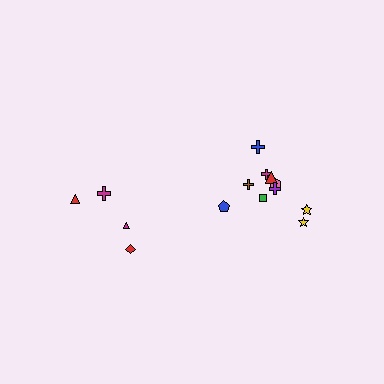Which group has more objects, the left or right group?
The right group.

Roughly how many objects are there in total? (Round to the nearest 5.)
Roughly 15 objects in total.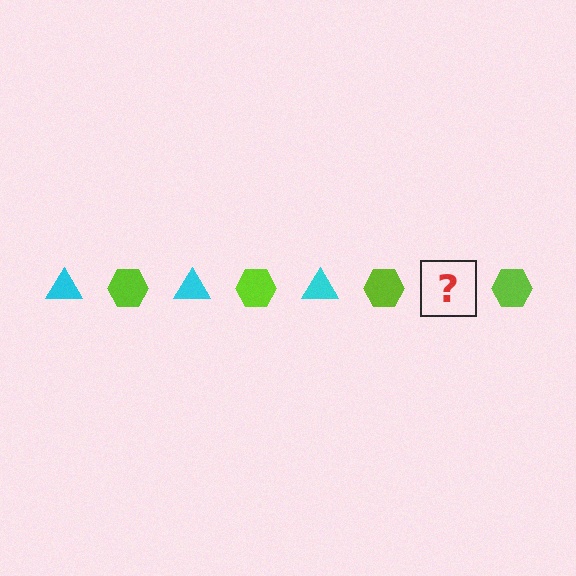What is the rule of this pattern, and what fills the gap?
The rule is that the pattern alternates between cyan triangle and lime hexagon. The gap should be filled with a cyan triangle.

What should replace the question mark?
The question mark should be replaced with a cyan triangle.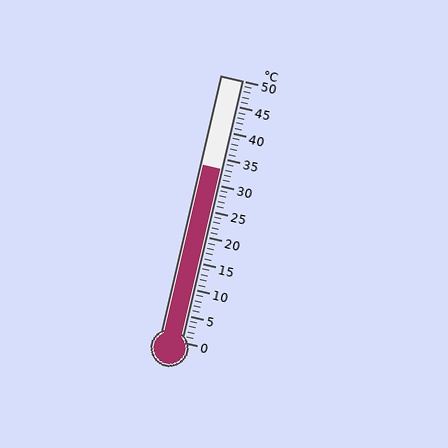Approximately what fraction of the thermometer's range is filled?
The thermometer is filled to approximately 65% of its range.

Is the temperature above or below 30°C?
The temperature is above 30°C.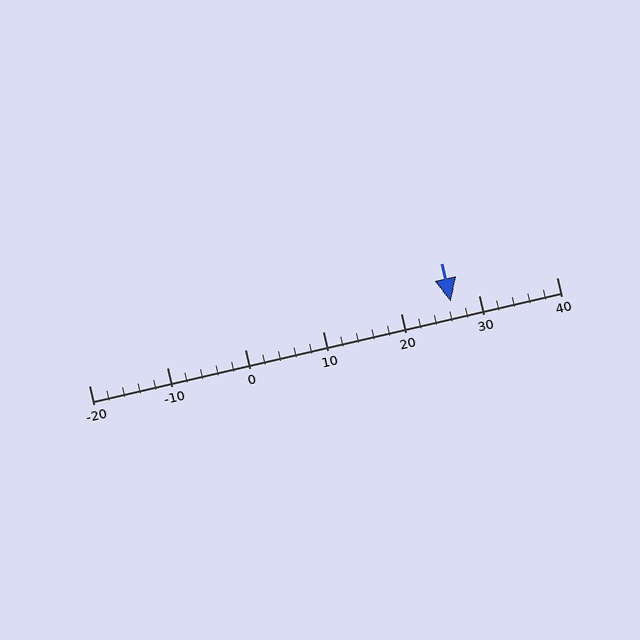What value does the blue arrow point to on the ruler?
The blue arrow points to approximately 26.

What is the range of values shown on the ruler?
The ruler shows values from -20 to 40.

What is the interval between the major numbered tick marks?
The major tick marks are spaced 10 units apart.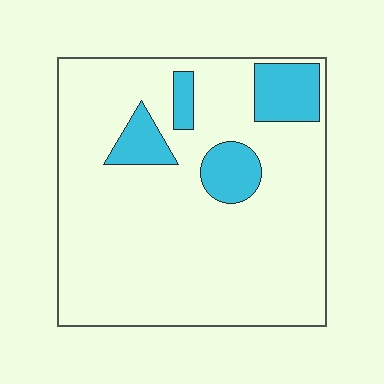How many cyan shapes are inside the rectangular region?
4.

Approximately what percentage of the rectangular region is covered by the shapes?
Approximately 15%.